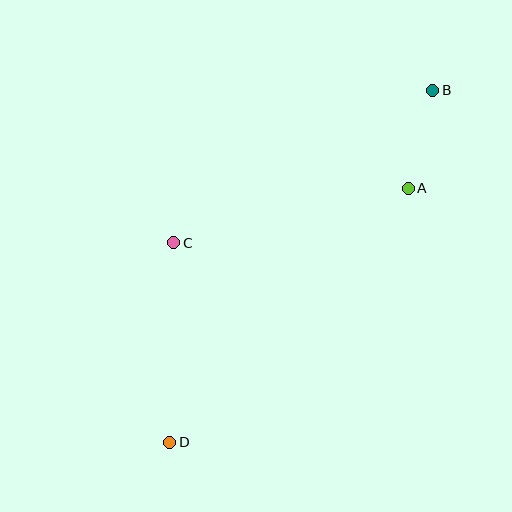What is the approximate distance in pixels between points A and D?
The distance between A and D is approximately 348 pixels.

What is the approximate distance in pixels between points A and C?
The distance between A and C is approximately 241 pixels.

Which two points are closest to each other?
Points A and B are closest to each other.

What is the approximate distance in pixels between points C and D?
The distance between C and D is approximately 199 pixels.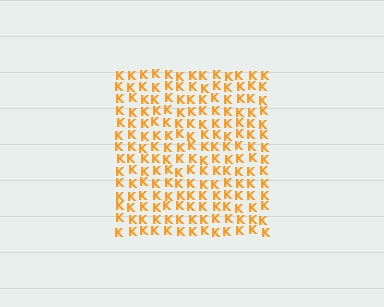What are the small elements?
The small elements are letter K's.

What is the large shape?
The large shape is a square.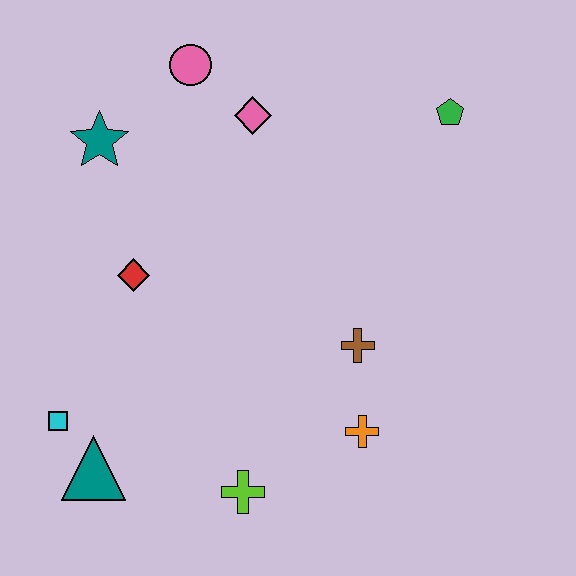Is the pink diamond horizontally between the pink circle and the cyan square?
No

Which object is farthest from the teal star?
The orange cross is farthest from the teal star.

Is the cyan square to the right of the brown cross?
No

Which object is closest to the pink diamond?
The pink circle is closest to the pink diamond.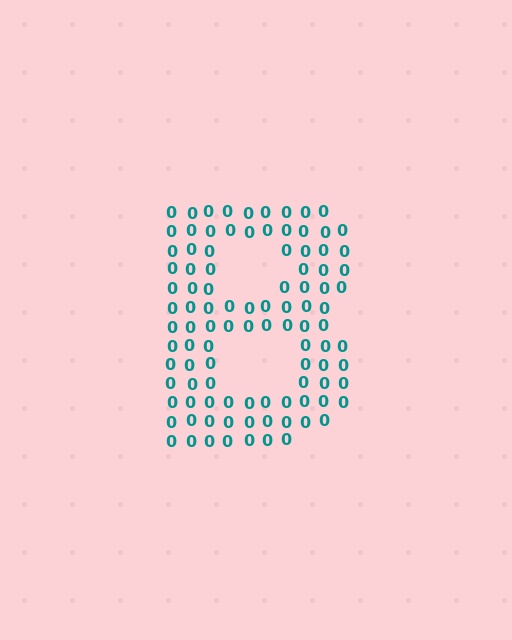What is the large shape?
The large shape is the letter B.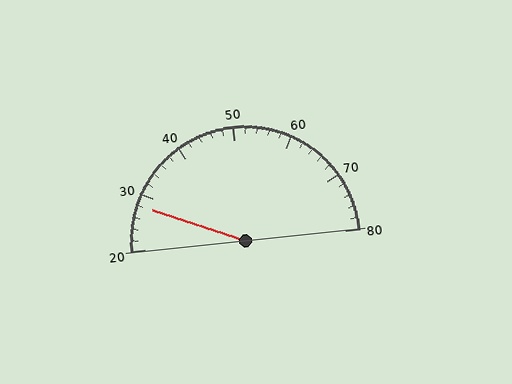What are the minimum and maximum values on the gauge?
The gauge ranges from 20 to 80.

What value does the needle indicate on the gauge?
The needle indicates approximately 28.